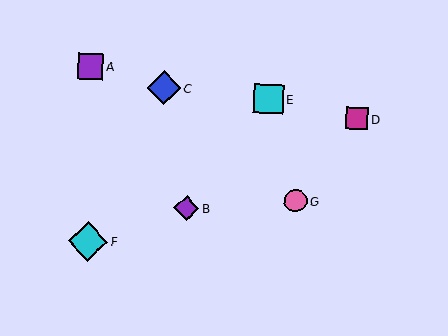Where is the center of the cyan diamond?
The center of the cyan diamond is at (88, 241).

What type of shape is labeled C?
Shape C is a blue diamond.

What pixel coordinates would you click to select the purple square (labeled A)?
Click at (91, 66) to select the purple square A.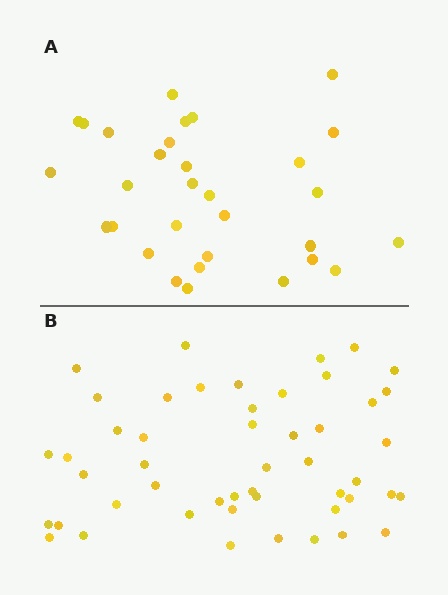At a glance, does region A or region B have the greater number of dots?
Region B (the bottom region) has more dots.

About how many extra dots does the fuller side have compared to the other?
Region B has approximately 20 more dots than region A.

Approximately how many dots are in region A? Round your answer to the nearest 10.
About 30 dots. (The exact count is 31, which rounds to 30.)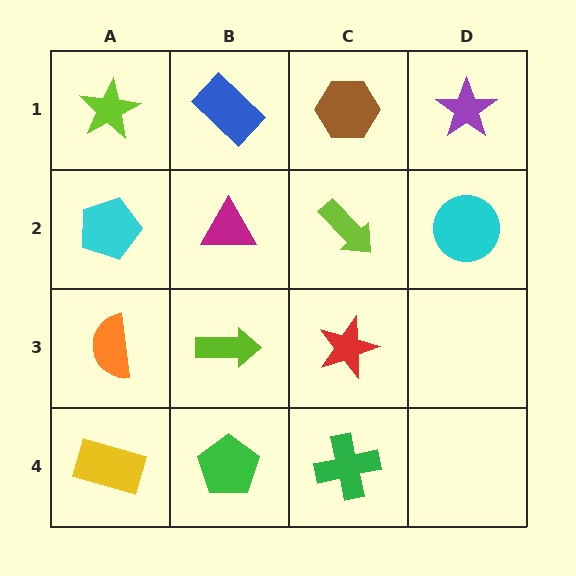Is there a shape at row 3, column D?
No, that cell is empty.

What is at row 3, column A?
An orange semicircle.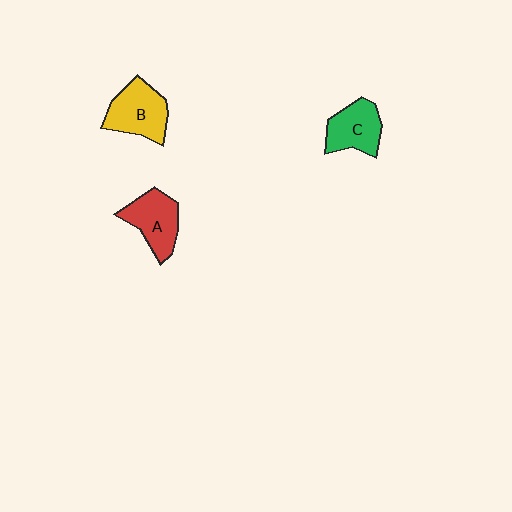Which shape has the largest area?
Shape B (yellow).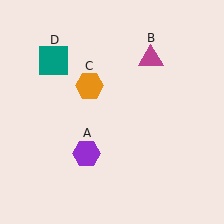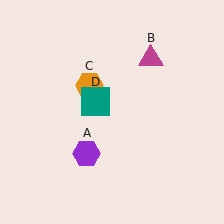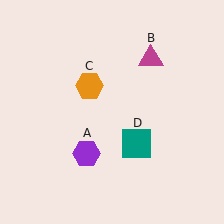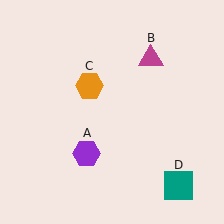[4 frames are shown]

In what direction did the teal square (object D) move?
The teal square (object D) moved down and to the right.